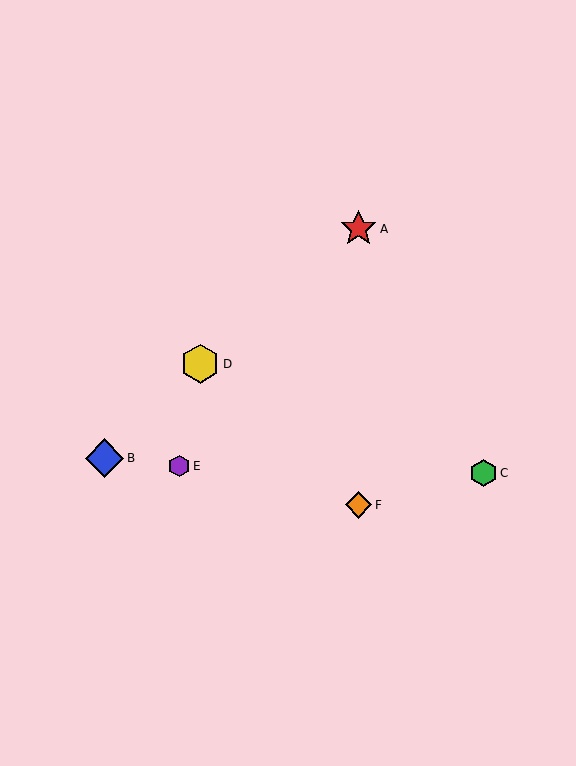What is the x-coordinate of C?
Object C is at x≈484.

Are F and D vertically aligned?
No, F is at x≈358 and D is at x≈200.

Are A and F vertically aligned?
Yes, both are at x≈358.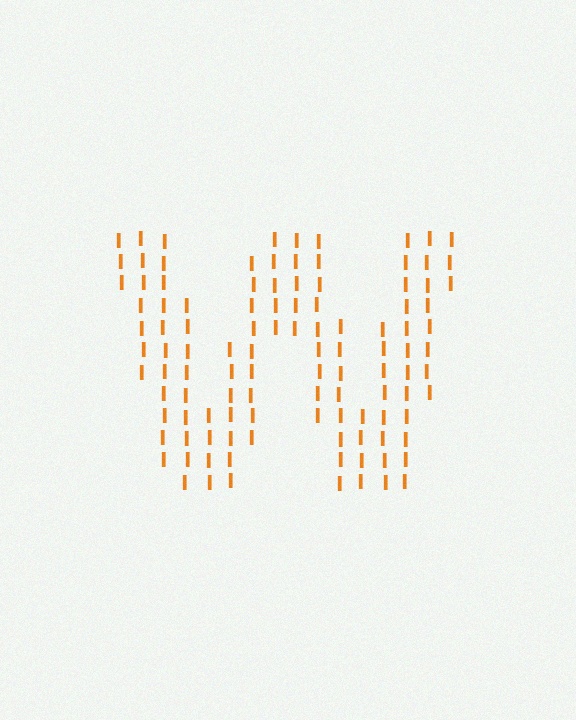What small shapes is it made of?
It is made of small letter I's.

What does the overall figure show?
The overall figure shows the letter W.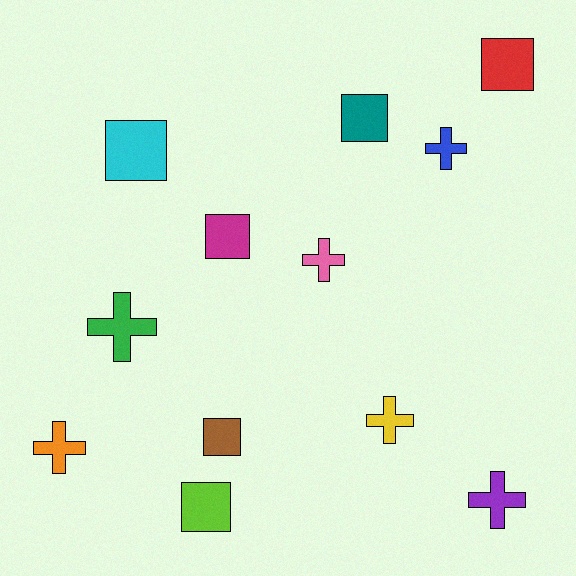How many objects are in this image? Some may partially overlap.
There are 12 objects.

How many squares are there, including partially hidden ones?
There are 6 squares.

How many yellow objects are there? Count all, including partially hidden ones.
There is 1 yellow object.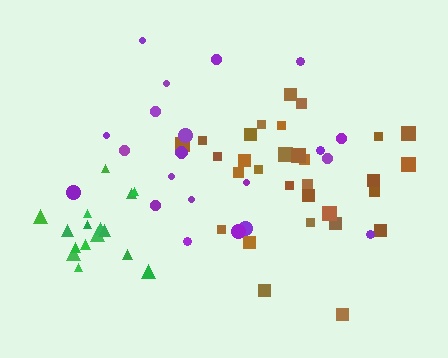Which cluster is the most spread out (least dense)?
Purple.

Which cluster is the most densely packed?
Green.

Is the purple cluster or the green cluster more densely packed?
Green.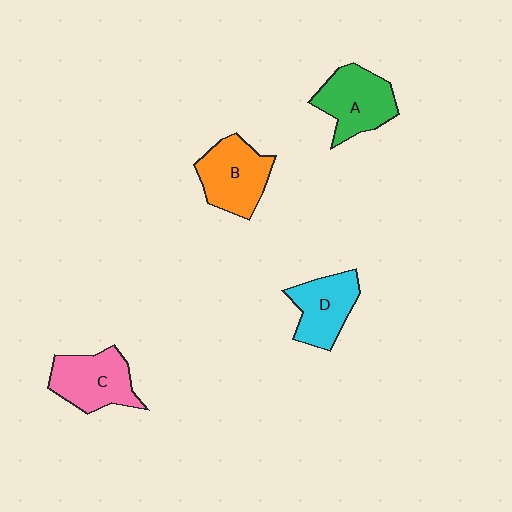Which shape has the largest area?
Shape B (orange).